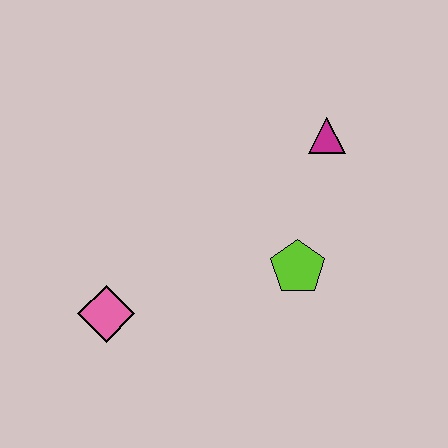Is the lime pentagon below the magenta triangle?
Yes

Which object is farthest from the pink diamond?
The magenta triangle is farthest from the pink diamond.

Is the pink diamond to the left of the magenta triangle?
Yes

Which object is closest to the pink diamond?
The lime pentagon is closest to the pink diamond.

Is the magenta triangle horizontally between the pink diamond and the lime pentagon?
No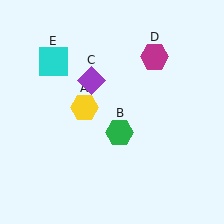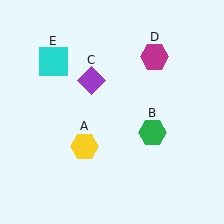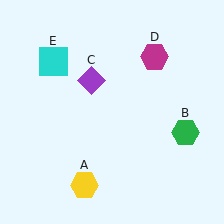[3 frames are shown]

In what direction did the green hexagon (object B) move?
The green hexagon (object B) moved right.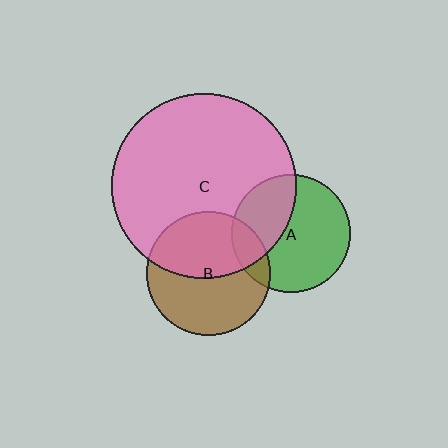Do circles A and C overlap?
Yes.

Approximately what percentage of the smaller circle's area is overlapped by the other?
Approximately 35%.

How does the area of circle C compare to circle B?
Approximately 2.2 times.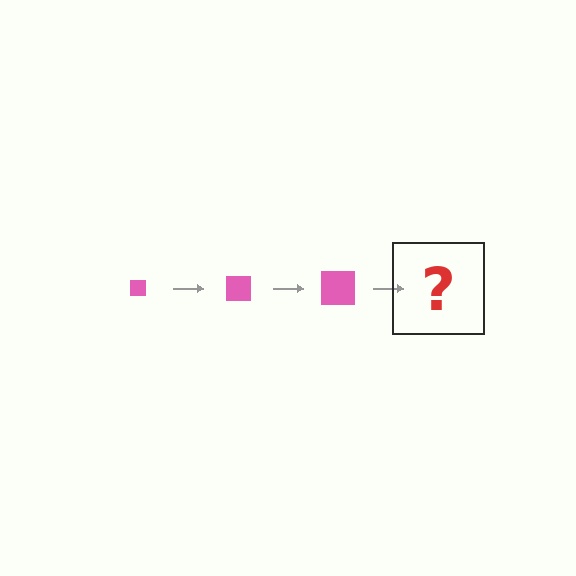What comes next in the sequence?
The next element should be a pink square, larger than the previous one.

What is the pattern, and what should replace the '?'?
The pattern is that the square gets progressively larger each step. The '?' should be a pink square, larger than the previous one.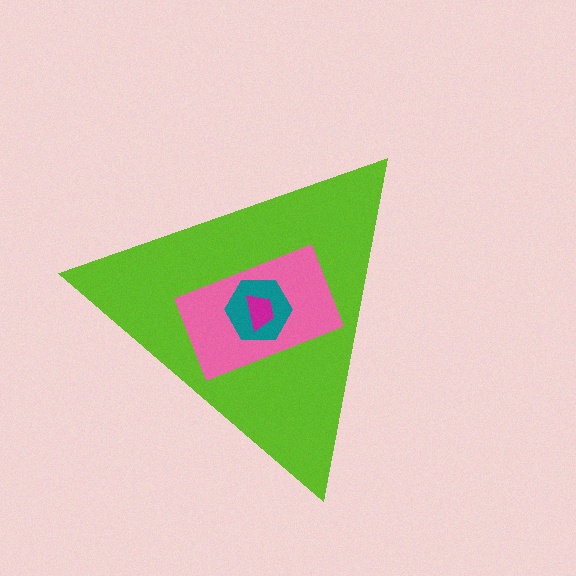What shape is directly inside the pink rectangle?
The teal hexagon.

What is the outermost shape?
The lime triangle.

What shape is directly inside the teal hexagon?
The magenta trapezoid.